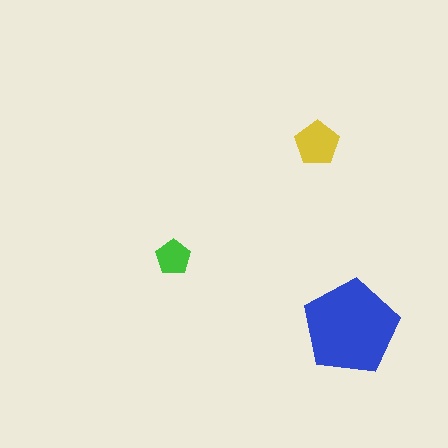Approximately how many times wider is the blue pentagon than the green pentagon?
About 2.5 times wider.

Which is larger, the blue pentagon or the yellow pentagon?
The blue one.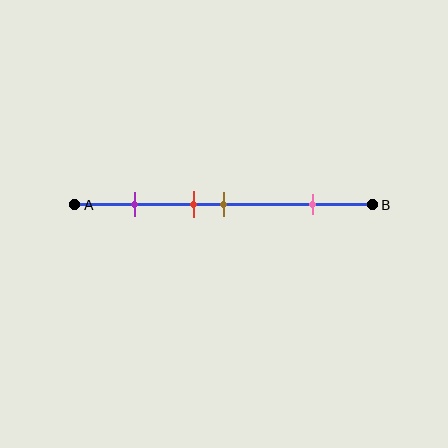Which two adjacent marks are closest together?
The red and brown marks are the closest adjacent pair.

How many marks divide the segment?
There are 4 marks dividing the segment.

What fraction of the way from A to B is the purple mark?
The purple mark is approximately 20% (0.2) of the way from A to B.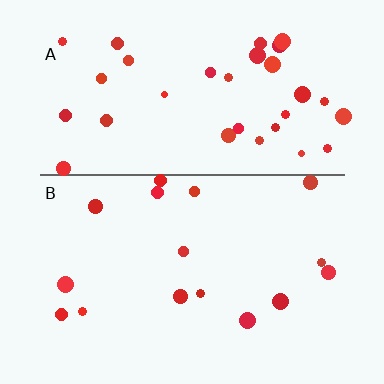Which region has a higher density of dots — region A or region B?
A (the top).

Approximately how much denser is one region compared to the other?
Approximately 2.1× — region A over region B.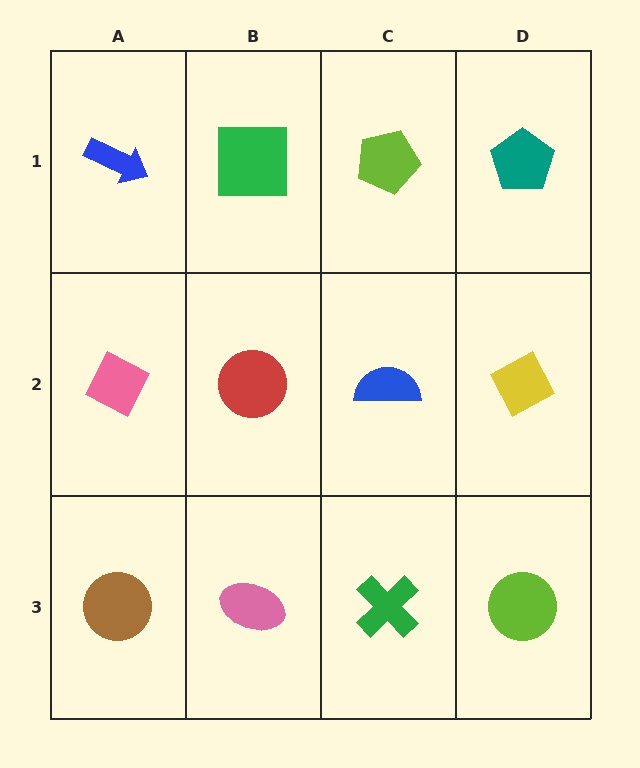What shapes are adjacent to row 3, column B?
A red circle (row 2, column B), a brown circle (row 3, column A), a green cross (row 3, column C).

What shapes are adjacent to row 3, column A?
A pink diamond (row 2, column A), a pink ellipse (row 3, column B).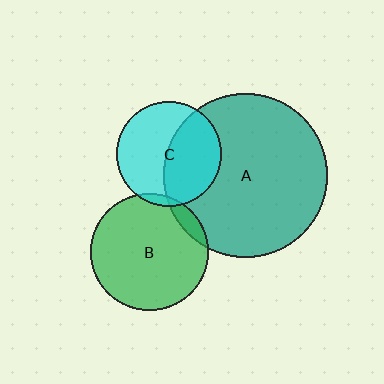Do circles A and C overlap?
Yes.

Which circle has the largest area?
Circle A (teal).